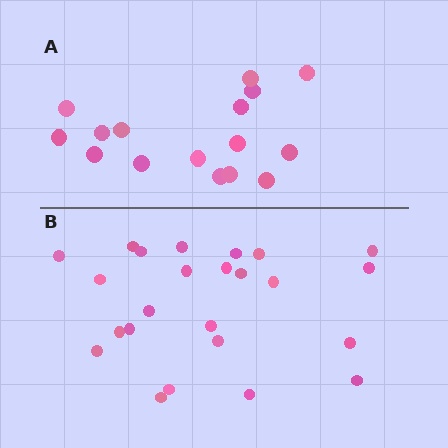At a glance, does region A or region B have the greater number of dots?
Region B (the bottom region) has more dots.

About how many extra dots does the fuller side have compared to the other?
Region B has roughly 8 or so more dots than region A.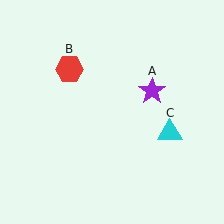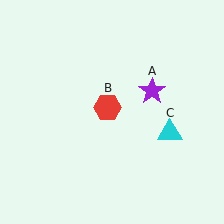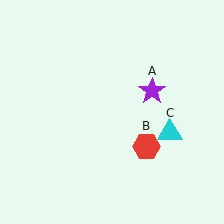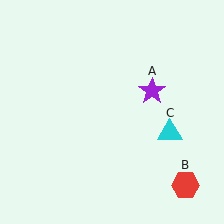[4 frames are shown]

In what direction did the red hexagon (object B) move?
The red hexagon (object B) moved down and to the right.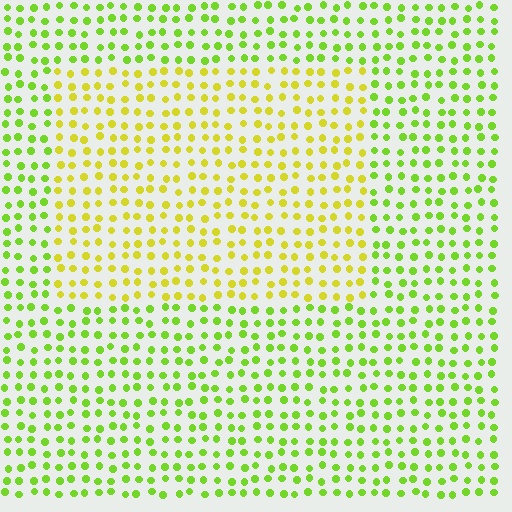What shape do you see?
I see a rectangle.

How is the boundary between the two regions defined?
The boundary is defined purely by a slight shift in hue (about 34 degrees). Spacing, size, and orientation are identical on both sides.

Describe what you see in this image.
The image is filled with small lime elements in a uniform arrangement. A rectangle-shaped region is visible where the elements are tinted to a slightly different hue, forming a subtle color boundary.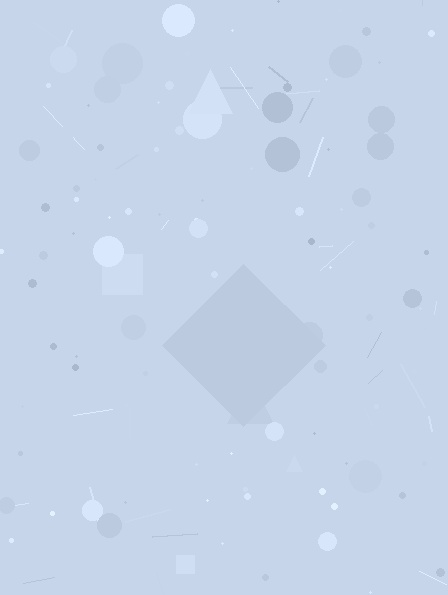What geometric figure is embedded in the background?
A diamond is embedded in the background.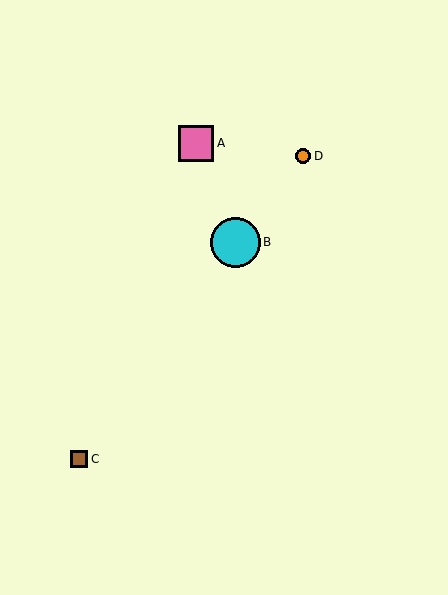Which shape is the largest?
The cyan circle (labeled B) is the largest.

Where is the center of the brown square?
The center of the brown square is at (79, 459).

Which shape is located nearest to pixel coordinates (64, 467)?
The brown square (labeled C) at (79, 459) is nearest to that location.